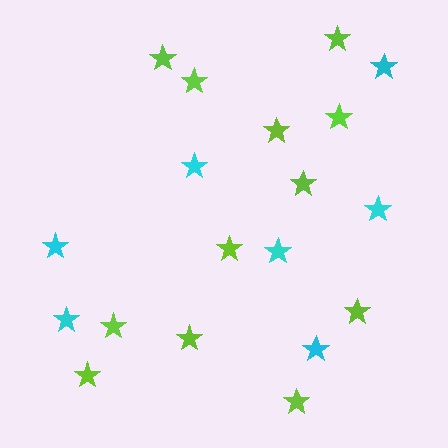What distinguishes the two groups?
There are 2 groups: one group of cyan stars (7) and one group of lime stars (12).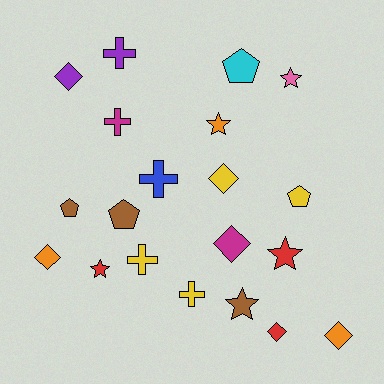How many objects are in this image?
There are 20 objects.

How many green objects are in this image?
There are no green objects.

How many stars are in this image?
There are 5 stars.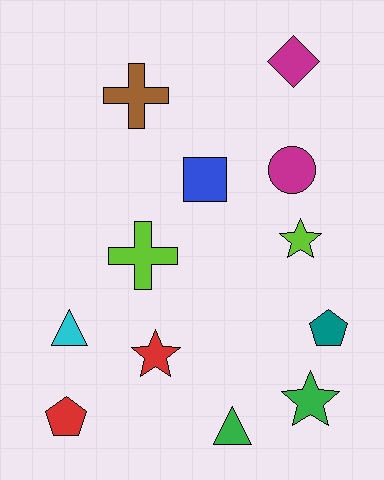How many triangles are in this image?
There are 2 triangles.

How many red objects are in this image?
There are 2 red objects.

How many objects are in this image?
There are 12 objects.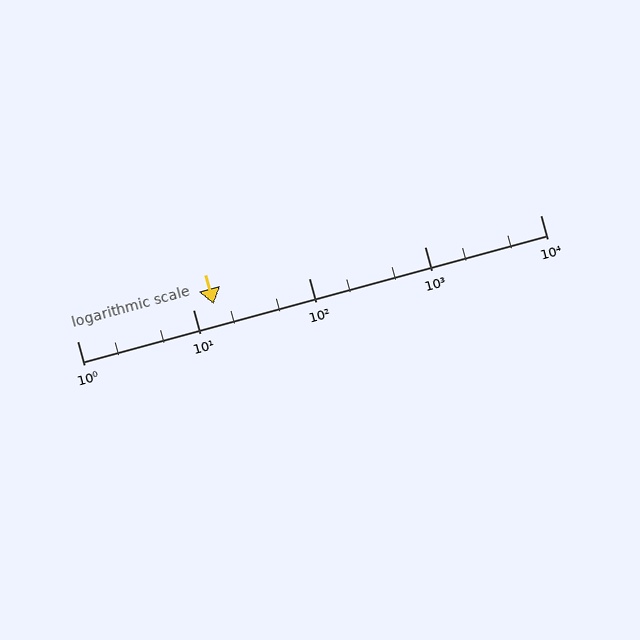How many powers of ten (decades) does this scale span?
The scale spans 4 decades, from 1 to 10000.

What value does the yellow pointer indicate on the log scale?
The pointer indicates approximately 15.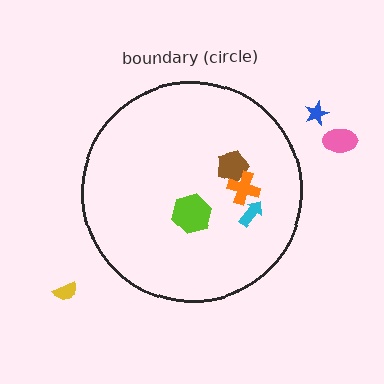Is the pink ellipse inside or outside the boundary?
Outside.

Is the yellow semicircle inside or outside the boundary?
Outside.